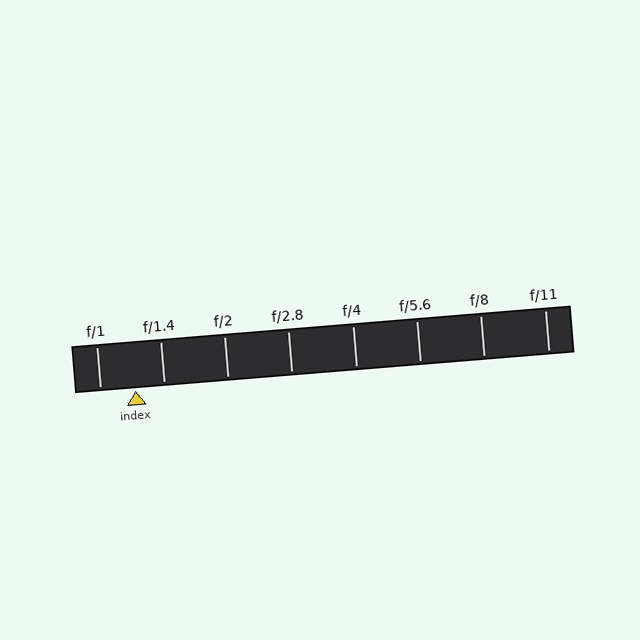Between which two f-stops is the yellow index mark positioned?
The index mark is between f/1 and f/1.4.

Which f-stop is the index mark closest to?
The index mark is closest to f/1.4.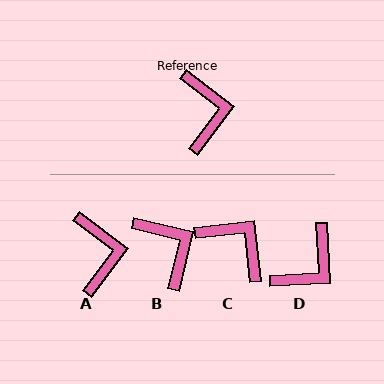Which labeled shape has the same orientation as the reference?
A.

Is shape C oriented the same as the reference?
No, it is off by about 43 degrees.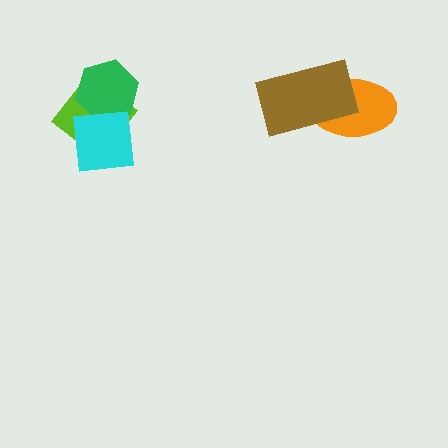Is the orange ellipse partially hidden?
Yes, it is partially covered by another shape.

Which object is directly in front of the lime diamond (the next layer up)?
The green hexagon is directly in front of the lime diamond.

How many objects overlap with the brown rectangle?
1 object overlaps with the brown rectangle.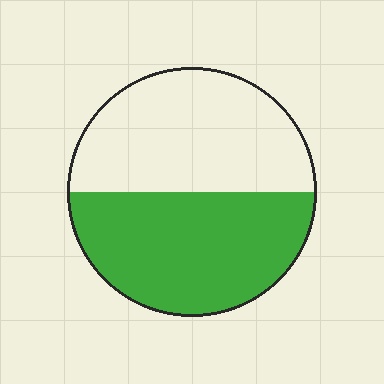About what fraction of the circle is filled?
About one half (1/2).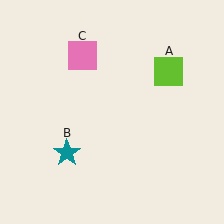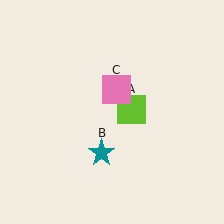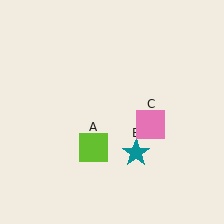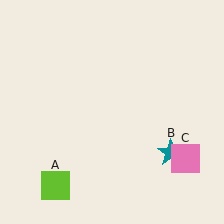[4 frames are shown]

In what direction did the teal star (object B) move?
The teal star (object B) moved right.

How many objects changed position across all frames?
3 objects changed position: lime square (object A), teal star (object B), pink square (object C).